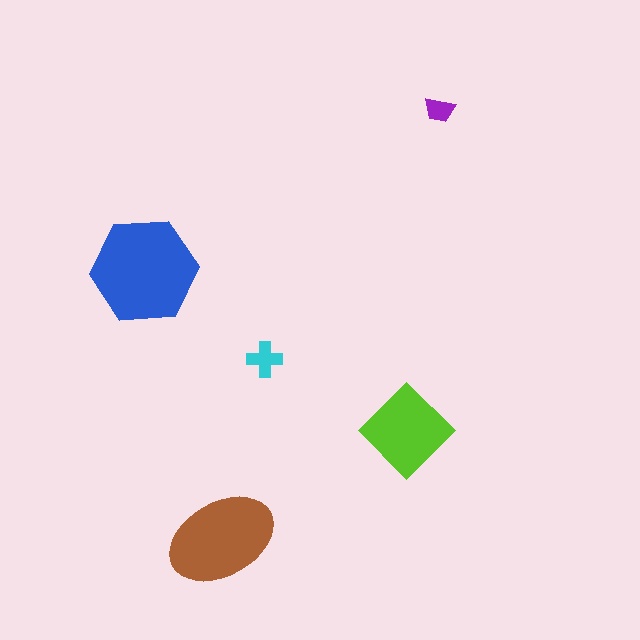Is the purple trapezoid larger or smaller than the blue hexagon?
Smaller.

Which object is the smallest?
The purple trapezoid.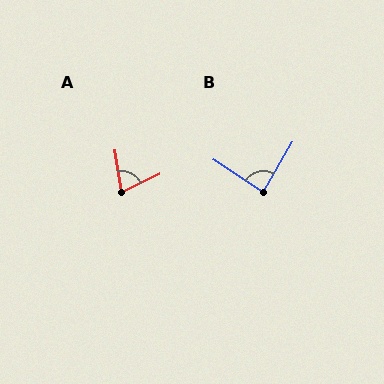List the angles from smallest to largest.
A (74°), B (87°).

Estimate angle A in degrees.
Approximately 74 degrees.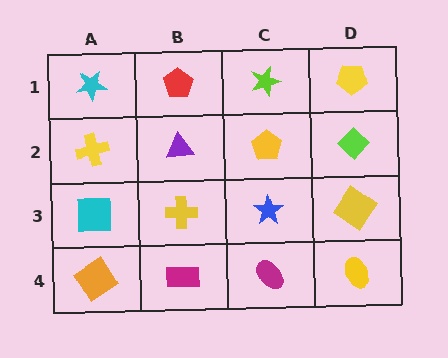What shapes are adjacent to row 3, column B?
A purple triangle (row 2, column B), a magenta rectangle (row 4, column B), a cyan square (row 3, column A), a blue star (row 3, column C).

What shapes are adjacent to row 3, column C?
A yellow pentagon (row 2, column C), a magenta ellipse (row 4, column C), a yellow cross (row 3, column B), a yellow diamond (row 3, column D).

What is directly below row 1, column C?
A yellow pentagon.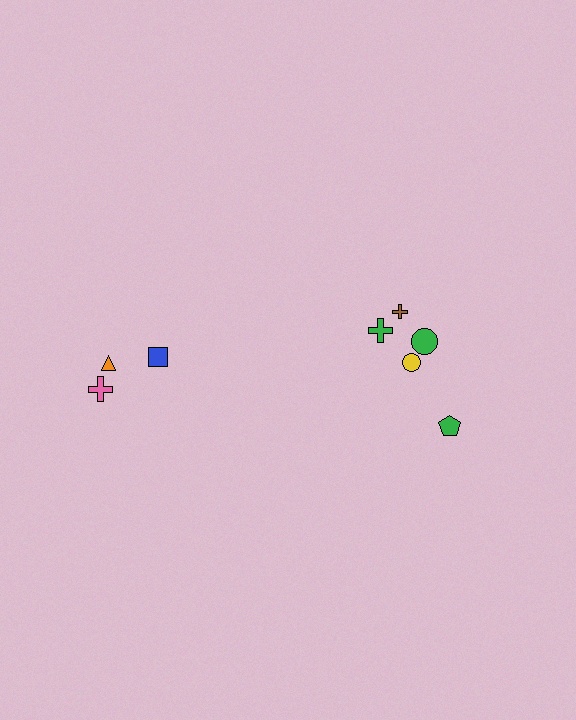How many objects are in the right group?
There are 5 objects.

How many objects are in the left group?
There are 3 objects.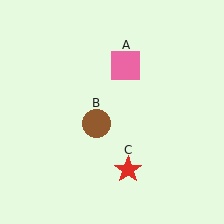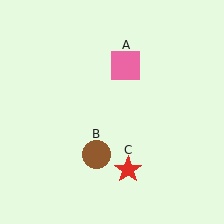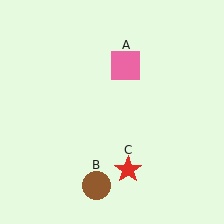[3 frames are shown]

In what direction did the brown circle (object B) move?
The brown circle (object B) moved down.